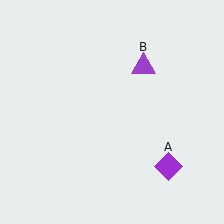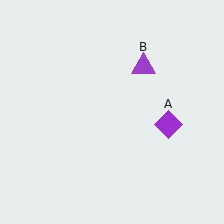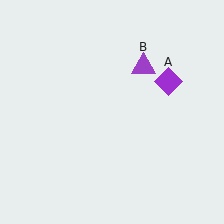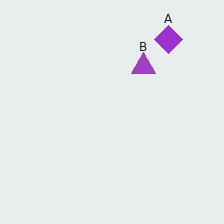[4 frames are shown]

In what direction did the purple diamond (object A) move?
The purple diamond (object A) moved up.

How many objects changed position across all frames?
1 object changed position: purple diamond (object A).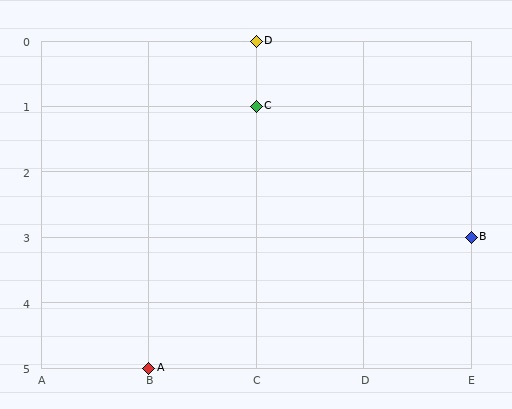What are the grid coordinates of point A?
Point A is at grid coordinates (B, 5).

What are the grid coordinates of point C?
Point C is at grid coordinates (C, 1).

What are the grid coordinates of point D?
Point D is at grid coordinates (C, 0).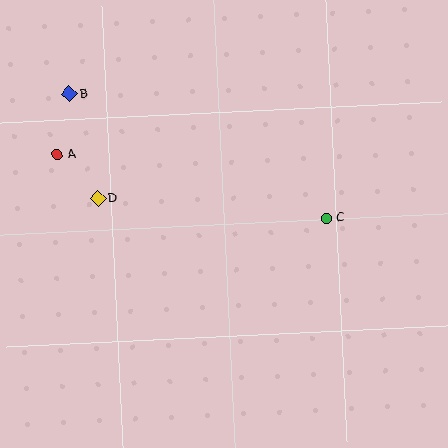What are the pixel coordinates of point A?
Point A is at (57, 155).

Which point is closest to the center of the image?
Point C at (326, 219) is closest to the center.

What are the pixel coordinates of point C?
Point C is at (326, 219).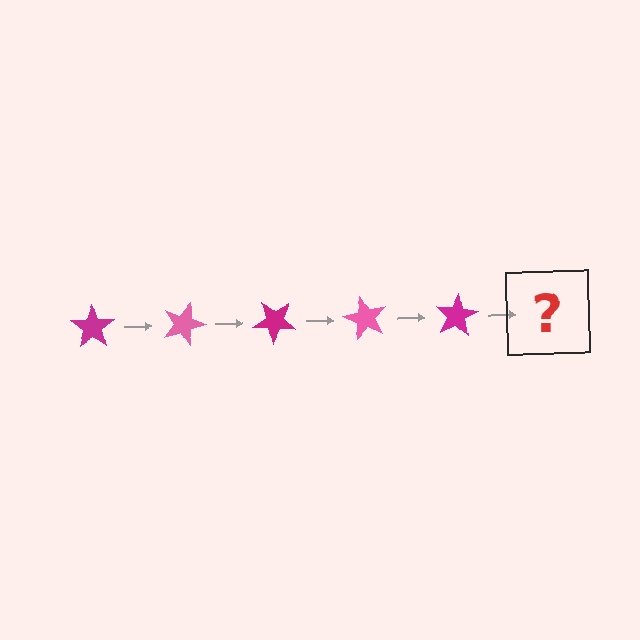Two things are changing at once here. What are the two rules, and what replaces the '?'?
The two rules are that it rotates 20 degrees each step and the color cycles through magenta and pink. The '?' should be a pink star, rotated 100 degrees from the start.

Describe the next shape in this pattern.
It should be a pink star, rotated 100 degrees from the start.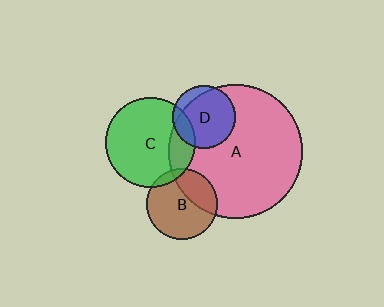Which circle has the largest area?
Circle A (pink).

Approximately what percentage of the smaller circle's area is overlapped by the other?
Approximately 20%.